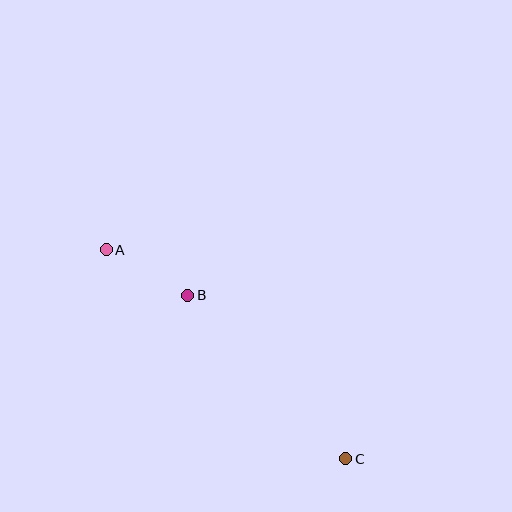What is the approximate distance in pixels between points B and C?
The distance between B and C is approximately 227 pixels.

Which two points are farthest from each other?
Points A and C are farthest from each other.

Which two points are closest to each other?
Points A and B are closest to each other.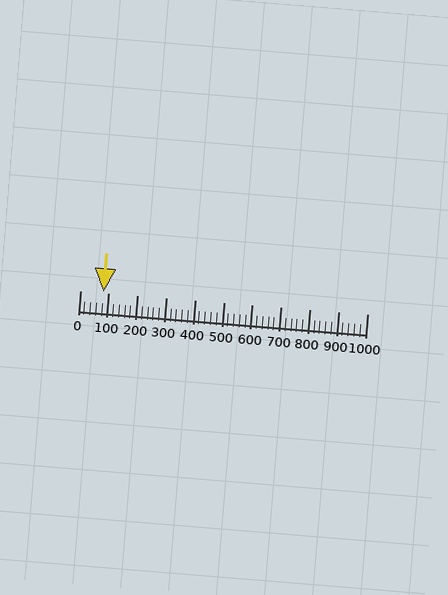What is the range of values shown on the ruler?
The ruler shows values from 0 to 1000.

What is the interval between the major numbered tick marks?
The major tick marks are spaced 100 units apart.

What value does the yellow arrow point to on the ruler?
The yellow arrow points to approximately 80.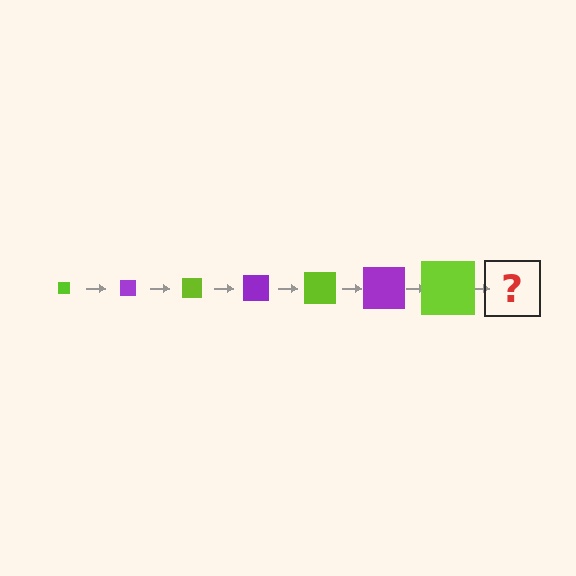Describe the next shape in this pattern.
It should be a purple square, larger than the previous one.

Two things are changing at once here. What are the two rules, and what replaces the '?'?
The two rules are that the square grows larger each step and the color cycles through lime and purple. The '?' should be a purple square, larger than the previous one.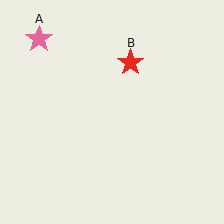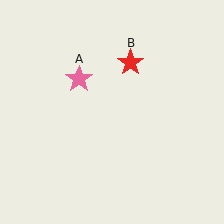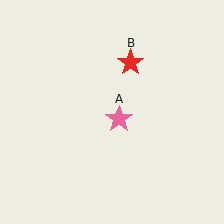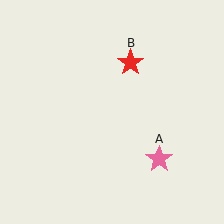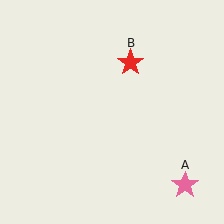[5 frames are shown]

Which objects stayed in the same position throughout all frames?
Red star (object B) remained stationary.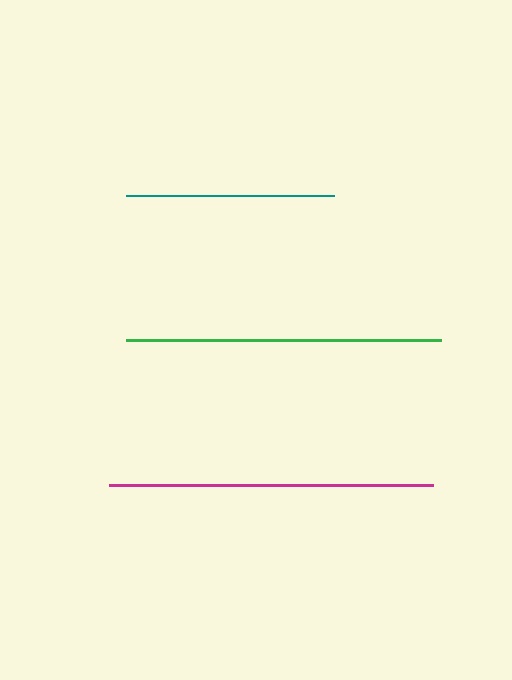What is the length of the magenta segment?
The magenta segment is approximately 324 pixels long.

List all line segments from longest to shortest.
From longest to shortest: magenta, green, teal.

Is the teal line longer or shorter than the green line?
The green line is longer than the teal line.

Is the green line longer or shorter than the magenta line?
The magenta line is longer than the green line.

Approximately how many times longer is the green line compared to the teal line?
The green line is approximately 1.5 times the length of the teal line.